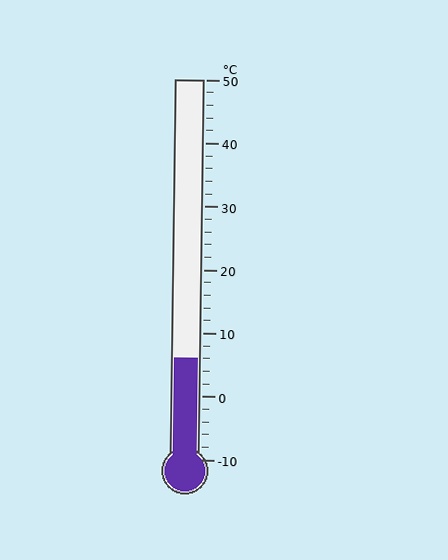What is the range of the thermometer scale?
The thermometer scale ranges from -10°C to 50°C.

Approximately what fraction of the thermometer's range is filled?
The thermometer is filled to approximately 25% of its range.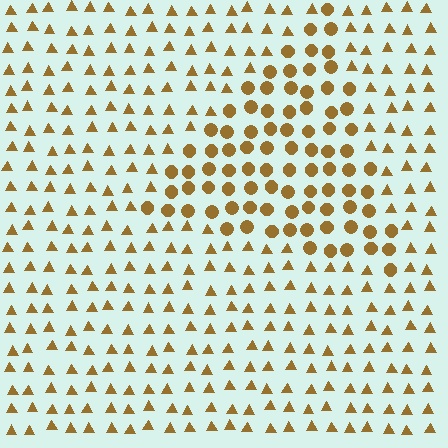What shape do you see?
I see a triangle.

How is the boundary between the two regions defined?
The boundary is defined by a change in element shape: circles inside vs. triangles outside. All elements share the same color and spacing.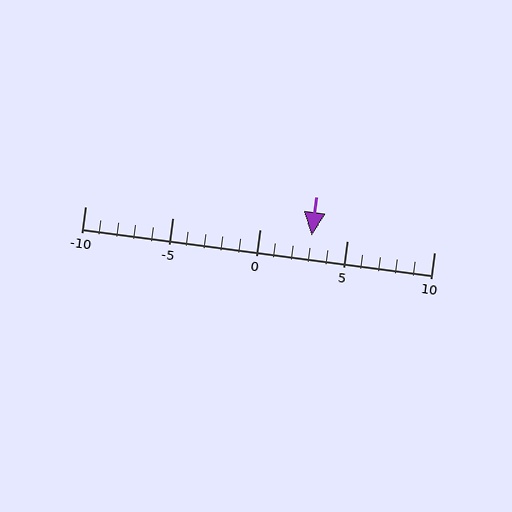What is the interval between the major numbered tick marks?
The major tick marks are spaced 5 units apart.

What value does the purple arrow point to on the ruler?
The purple arrow points to approximately 3.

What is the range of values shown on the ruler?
The ruler shows values from -10 to 10.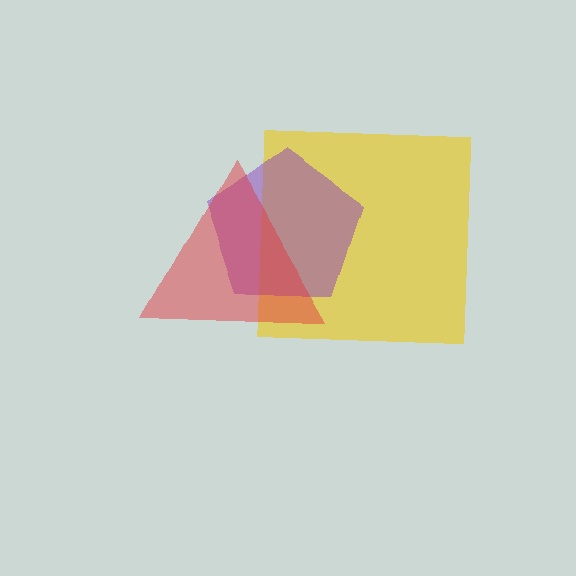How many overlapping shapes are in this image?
There are 3 overlapping shapes in the image.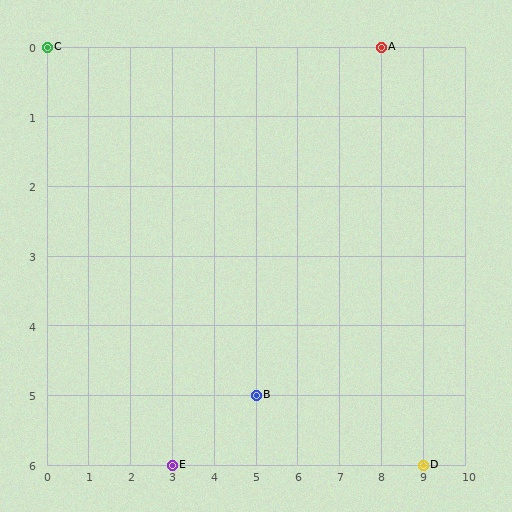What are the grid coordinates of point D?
Point D is at grid coordinates (9, 6).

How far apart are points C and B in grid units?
Points C and B are 5 columns and 5 rows apart (about 7.1 grid units diagonally).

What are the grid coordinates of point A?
Point A is at grid coordinates (8, 0).